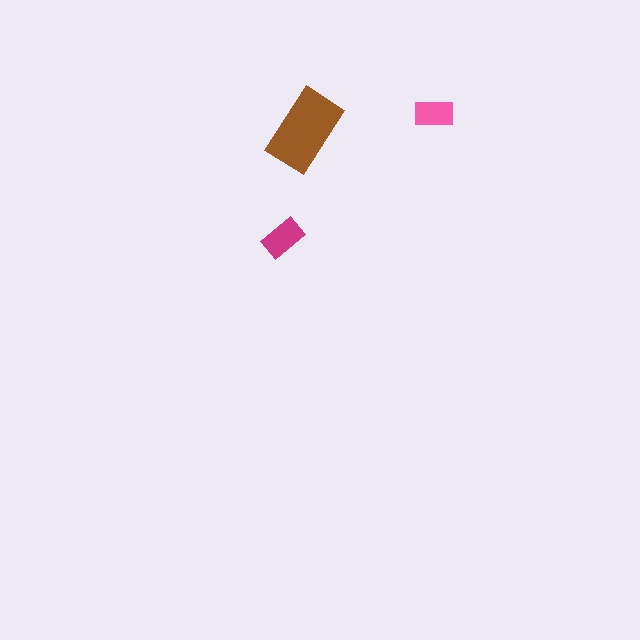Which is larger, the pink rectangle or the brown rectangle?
The brown one.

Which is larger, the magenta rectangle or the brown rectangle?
The brown one.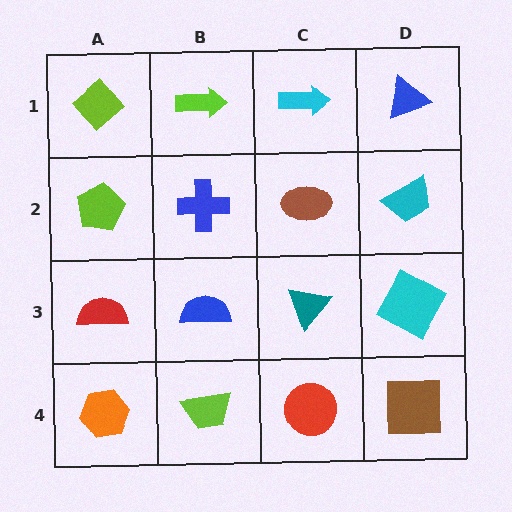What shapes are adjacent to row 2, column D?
A blue triangle (row 1, column D), a cyan square (row 3, column D), a brown ellipse (row 2, column C).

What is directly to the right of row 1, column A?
A lime arrow.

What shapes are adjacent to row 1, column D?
A cyan trapezoid (row 2, column D), a cyan arrow (row 1, column C).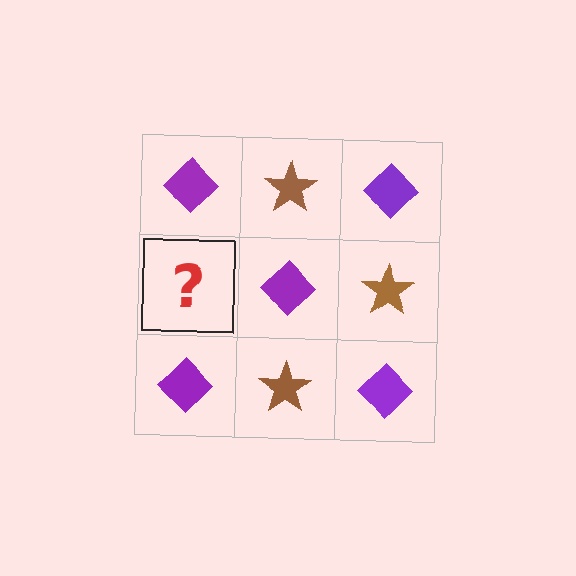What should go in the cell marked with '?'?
The missing cell should contain a brown star.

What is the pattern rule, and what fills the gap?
The rule is that it alternates purple diamond and brown star in a checkerboard pattern. The gap should be filled with a brown star.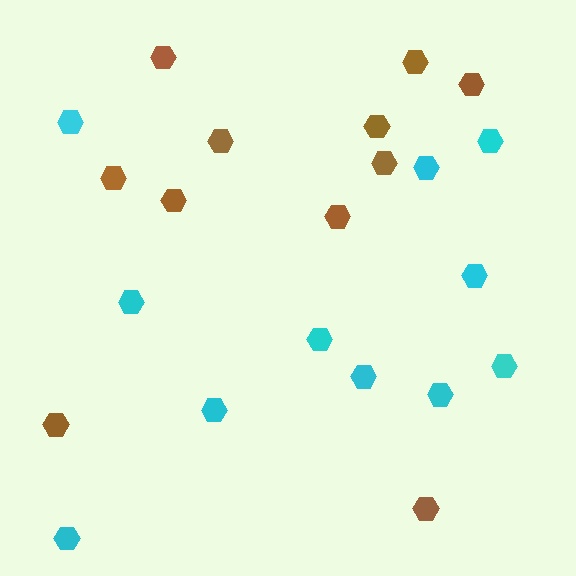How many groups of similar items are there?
There are 2 groups: one group of cyan hexagons (11) and one group of brown hexagons (11).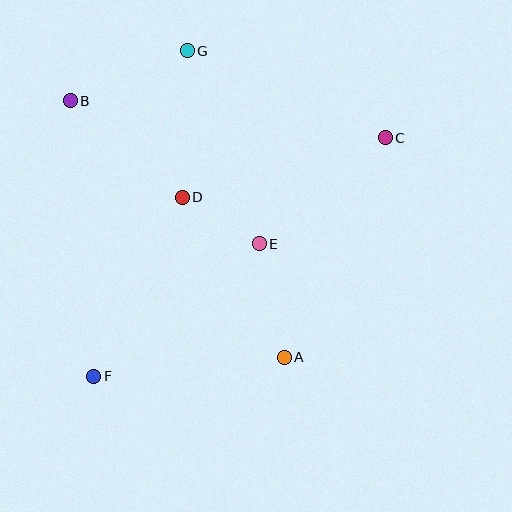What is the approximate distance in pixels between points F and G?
The distance between F and G is approximately 339 pixels.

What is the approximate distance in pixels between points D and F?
The distance between D and F is approximately 199 pixels.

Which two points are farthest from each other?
Points C and F are farthest from each other.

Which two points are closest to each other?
Points D and E are closest to each other.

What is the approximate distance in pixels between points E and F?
The distance between E and F is approximately 212 pixels.